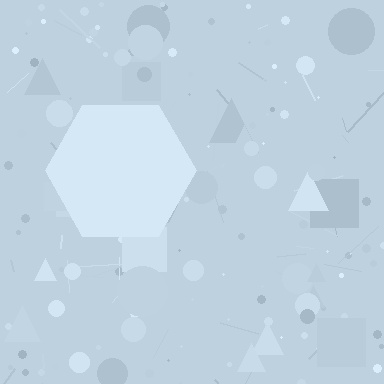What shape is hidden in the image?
A hexagon is hidden in the image.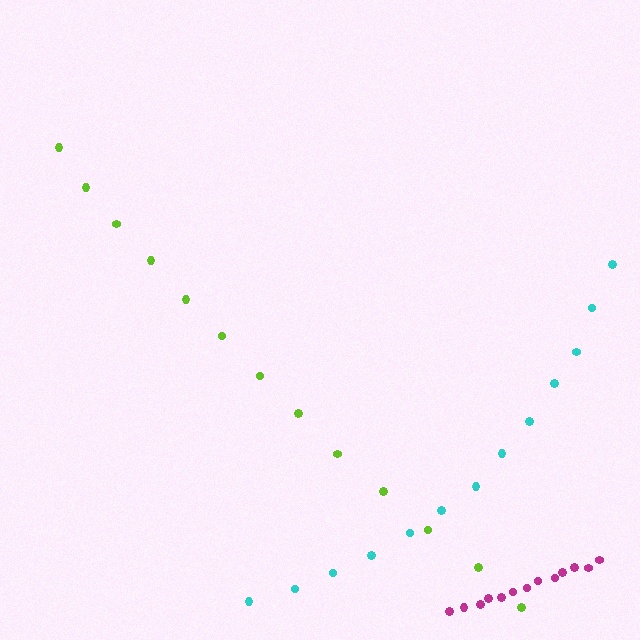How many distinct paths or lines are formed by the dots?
There are 3 distinct paths.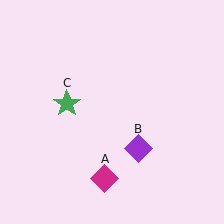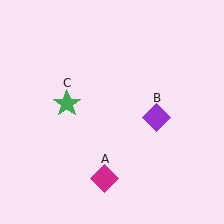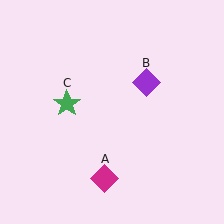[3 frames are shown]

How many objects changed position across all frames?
1 object changed position: purple diamond (object B).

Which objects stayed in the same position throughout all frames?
Magenta diamond (object A) and green star (object C) remained stationary.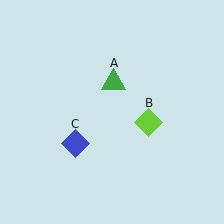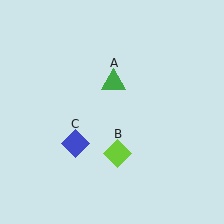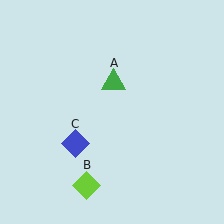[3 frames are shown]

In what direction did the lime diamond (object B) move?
The lime diamond (object B) moved down and to the left.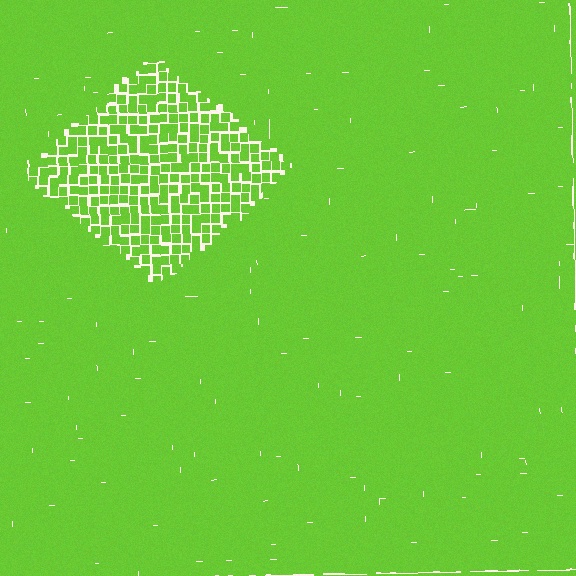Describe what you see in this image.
The image contains small lime elements arranged at two different densities. A diamond-shaped region is visible where the elements are less densely packed than the surrounding area.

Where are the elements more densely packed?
The elements are more densely packed outside the diamond boundary.